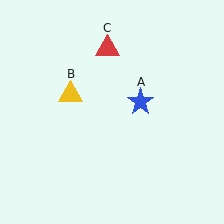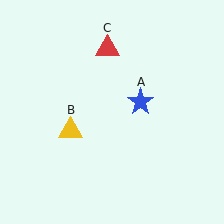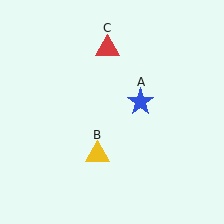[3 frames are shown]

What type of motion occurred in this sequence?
The yellow triangle (object B) rotated counterclockwise around the center of the scene.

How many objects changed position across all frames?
1 object changed position: yellow triangle (object B).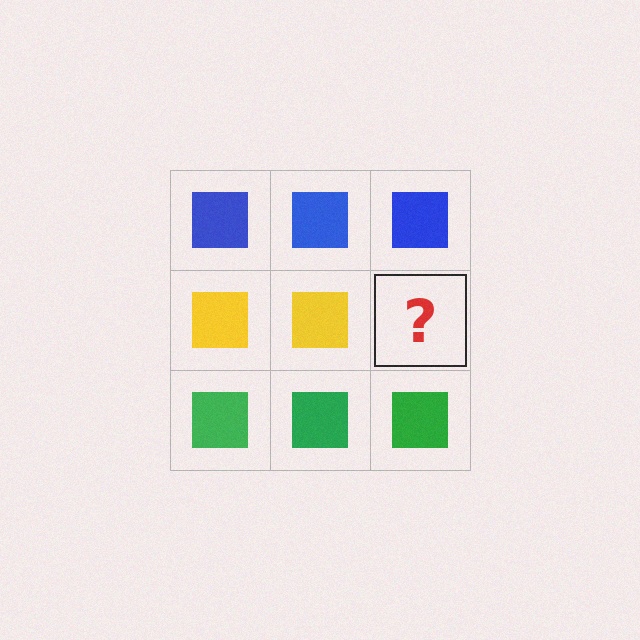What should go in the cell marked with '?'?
The missing cell should contain a yellow square.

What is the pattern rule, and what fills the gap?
The rule is that each row has a consistent color. The gap should be filled with a yellow square.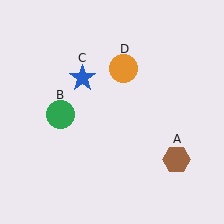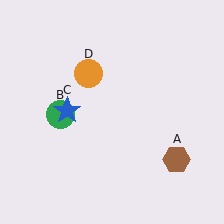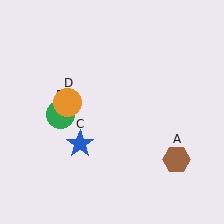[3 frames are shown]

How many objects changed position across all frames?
2 objects changed position: blue star (object C), orange circle (object D).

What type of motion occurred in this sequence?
The blue star (object C), orange circle (object D) rotated counterclockwise around the center of the scene.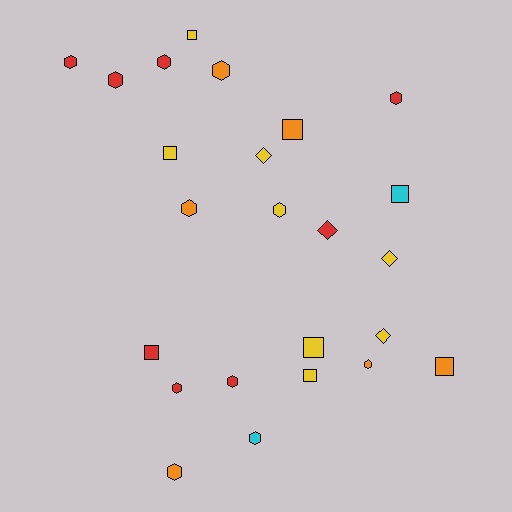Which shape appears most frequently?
Hexagon, with 12 objects.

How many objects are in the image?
There are 24 objects.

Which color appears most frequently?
Red, with 8 objects.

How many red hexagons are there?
There are 6 red hexagons.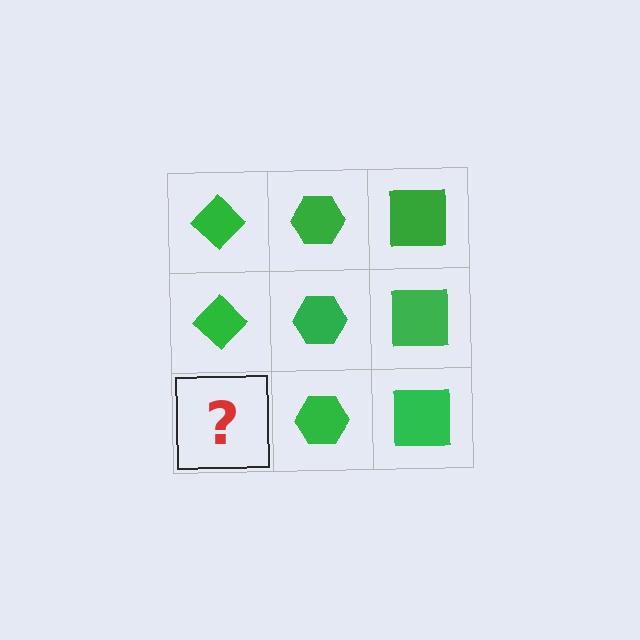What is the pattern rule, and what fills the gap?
The rule is that each column has a consistent shape. The gap should be filled with a green diamond.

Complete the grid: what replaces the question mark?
The question mark should be replaced with a green diamond.